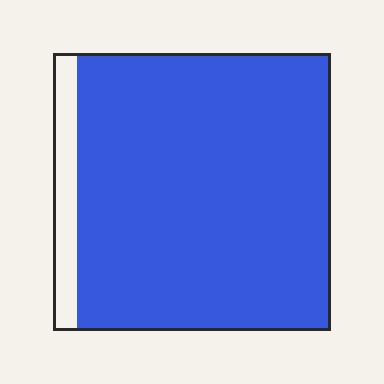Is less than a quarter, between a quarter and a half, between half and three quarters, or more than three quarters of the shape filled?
More than three quarters.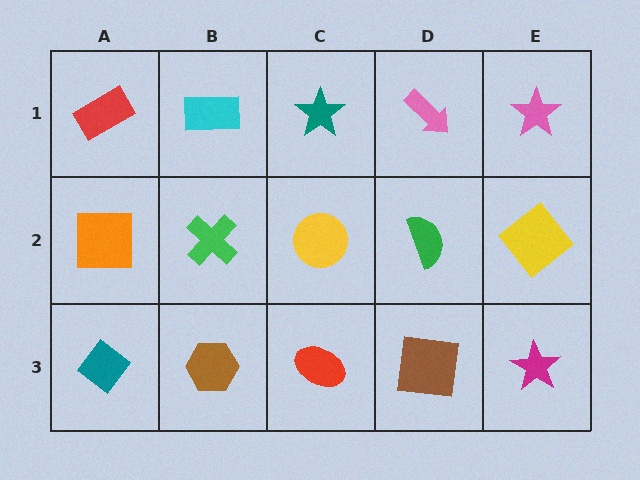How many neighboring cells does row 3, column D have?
3.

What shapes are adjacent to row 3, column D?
A green semicircle (row 2, column D), a red ellipse (row 3, column C), a magenta star (row 3, column E).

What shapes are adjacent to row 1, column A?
An orange square (row 2, column A), a cyan rectangle (row 1, column B).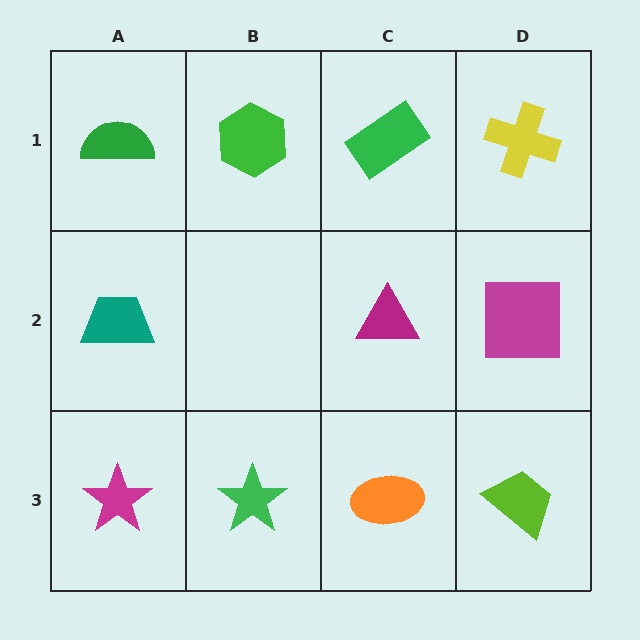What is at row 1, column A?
A green semicircle.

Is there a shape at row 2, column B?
No, that cell is empty.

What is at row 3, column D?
A lime trapezoid.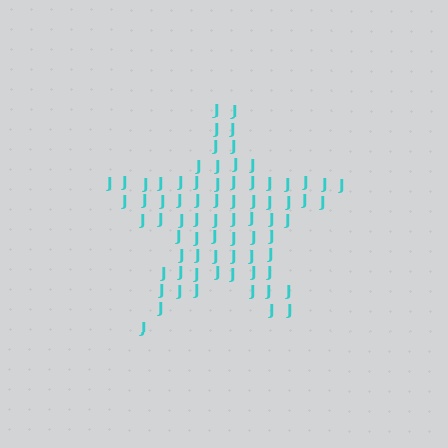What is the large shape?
The large shape is a star.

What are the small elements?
The small elements are letter J's.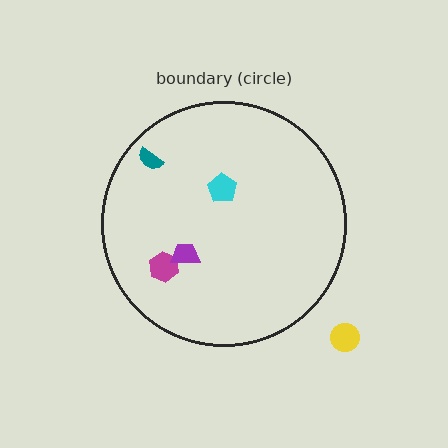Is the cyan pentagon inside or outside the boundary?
Inside.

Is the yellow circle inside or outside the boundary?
Outside.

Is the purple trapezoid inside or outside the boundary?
Inside.